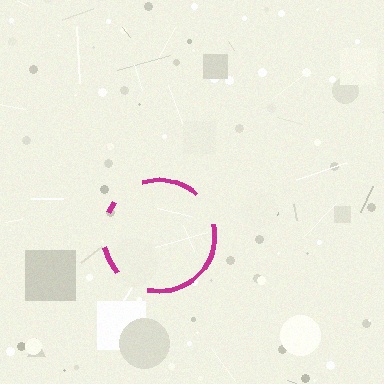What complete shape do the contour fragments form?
The contour fragments form a circle.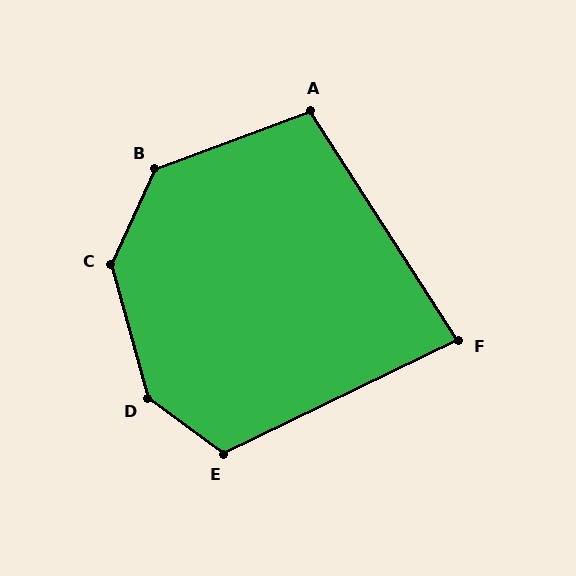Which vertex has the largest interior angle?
D, at approximately 142 degrees.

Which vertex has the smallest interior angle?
F, at approximately 83 degrees.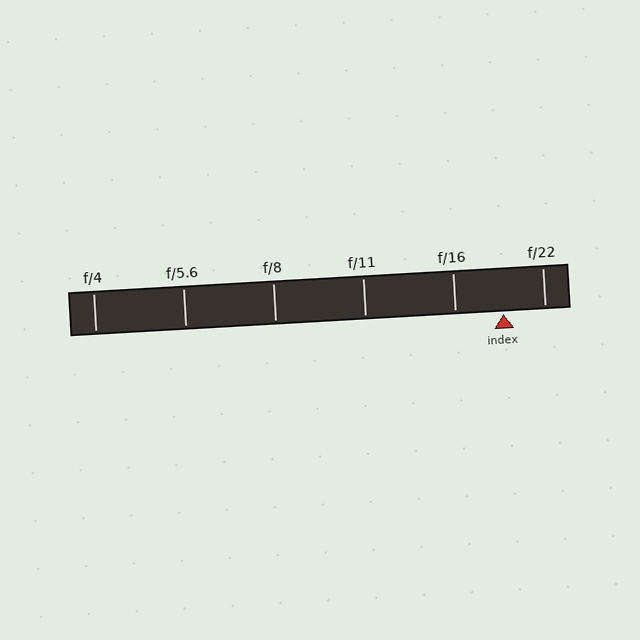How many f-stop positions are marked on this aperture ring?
There are 6 f-stop positions marked.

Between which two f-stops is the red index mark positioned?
The index mark is between f/16 and f/22.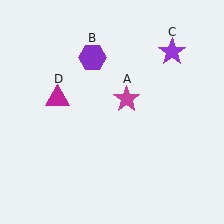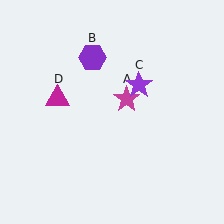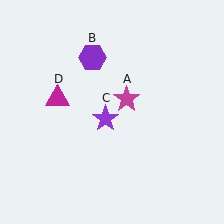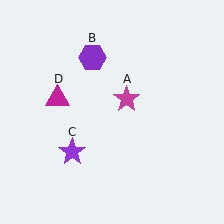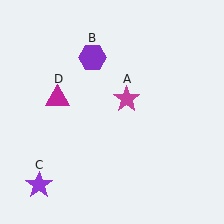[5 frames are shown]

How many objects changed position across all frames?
1 object changed position: purple star (object C).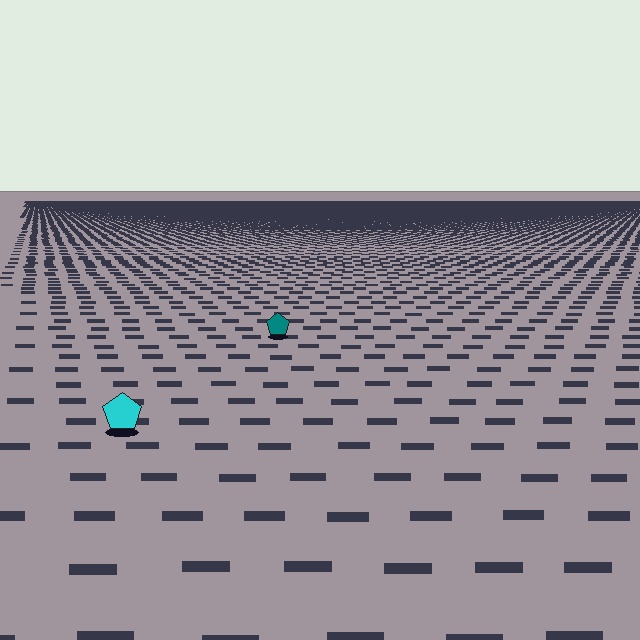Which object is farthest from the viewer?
The teal pentagon is farthest from the viewer. It appears smaller and the ground texture around it is denser.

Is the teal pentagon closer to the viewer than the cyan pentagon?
No. The cyan pentagon is closer — you can tell from the texture gradient: the ground texture is coarser near it.